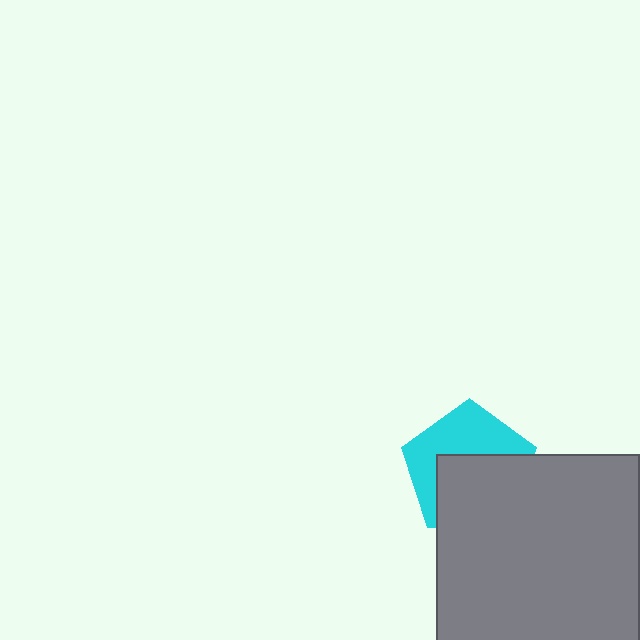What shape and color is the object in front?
The object in front is a gray rectangle.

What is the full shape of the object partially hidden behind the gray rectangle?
The partially hidden object is a cyan pentagon.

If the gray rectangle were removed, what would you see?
You would see the complete cyan pentagon.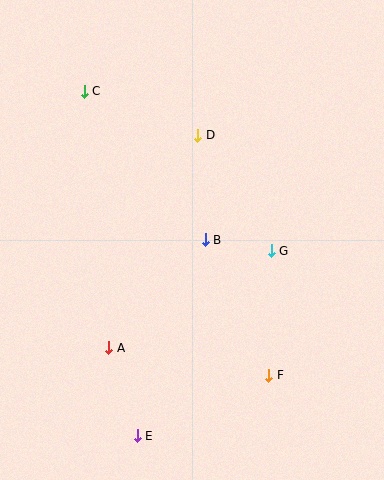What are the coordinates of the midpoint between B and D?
The midpoint between B and D is at (202, 187).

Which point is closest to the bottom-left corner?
Point E is closest to the bottom-left corner.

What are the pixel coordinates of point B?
Point B is at (205, 240).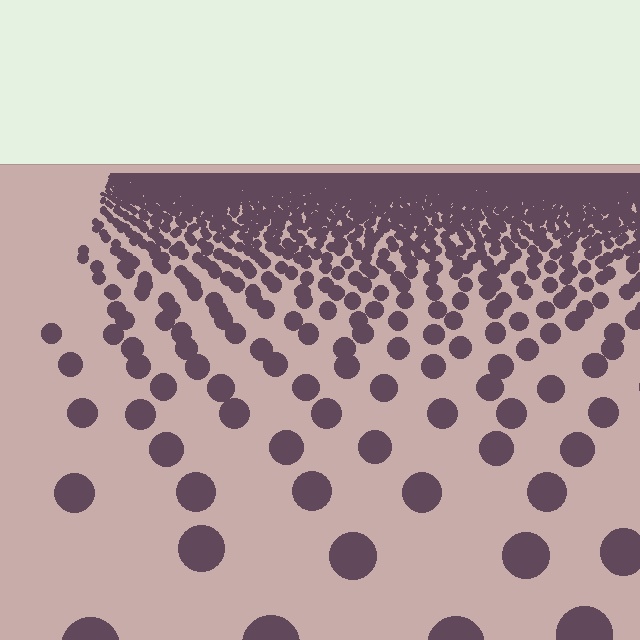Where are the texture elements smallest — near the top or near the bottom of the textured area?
Near the top.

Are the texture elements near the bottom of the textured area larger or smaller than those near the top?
Larger. Near the bottom, elements are closer to the viewer and appear at a bigger on-screen size.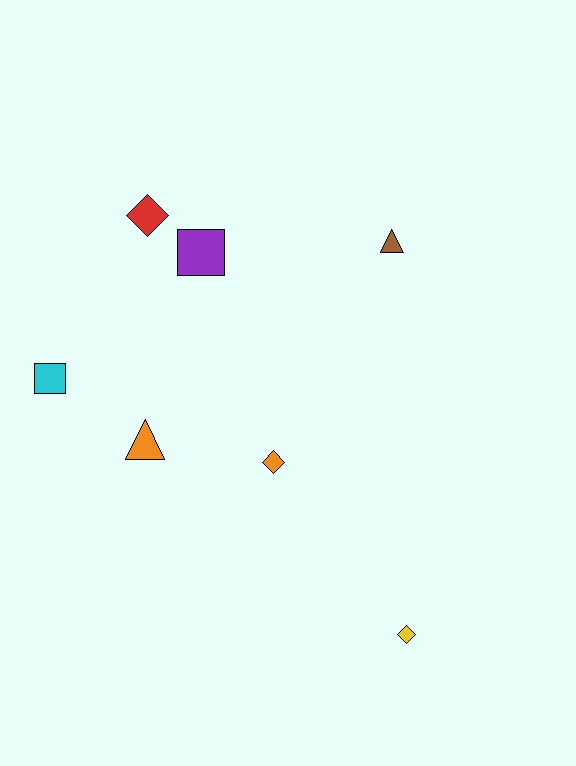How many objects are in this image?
There are 7 objects.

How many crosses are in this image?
There are no crosses.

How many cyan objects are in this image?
There is 1 cyan object.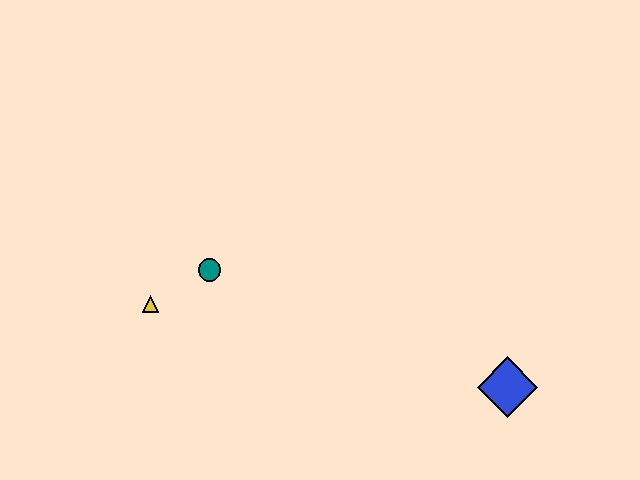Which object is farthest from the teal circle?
The blue diamond is farthest from the teal circle.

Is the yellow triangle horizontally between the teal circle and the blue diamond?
No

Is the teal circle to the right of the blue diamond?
No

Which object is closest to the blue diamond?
The teal circle is closest to the blue diamond.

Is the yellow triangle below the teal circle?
Yes